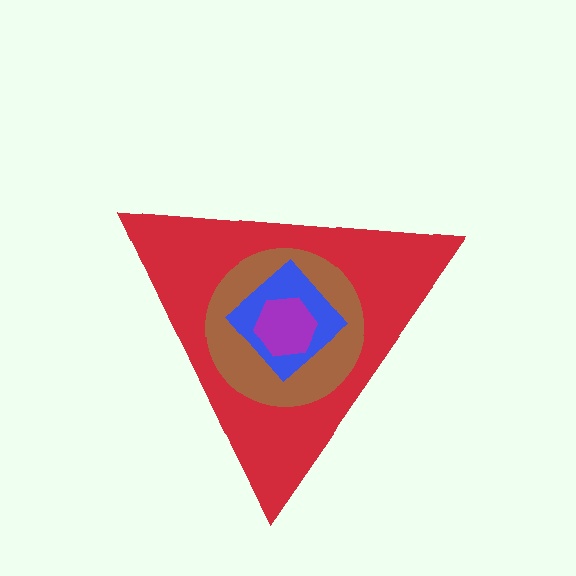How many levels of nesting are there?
4.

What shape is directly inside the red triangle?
The brown circle.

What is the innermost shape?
The purple hexagon.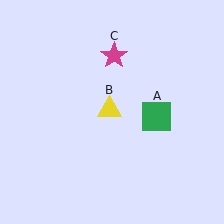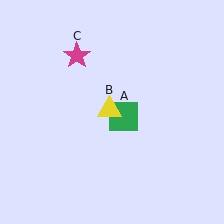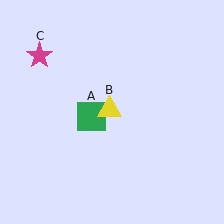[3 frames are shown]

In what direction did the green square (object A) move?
The green square (object A) moved left.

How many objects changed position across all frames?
2 objects changed position: green square (object A), magenta star (object C).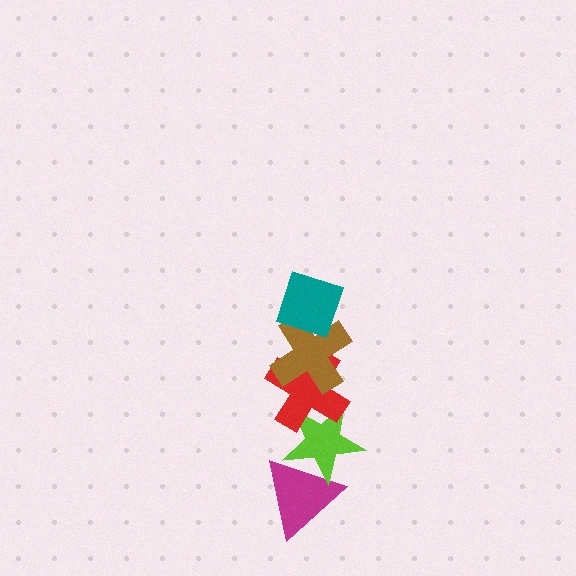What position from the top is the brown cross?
The brown cross is 2nd from the top.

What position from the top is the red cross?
The red cross is 3rd from the top.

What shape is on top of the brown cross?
The teal diamond is on top of the brown cross.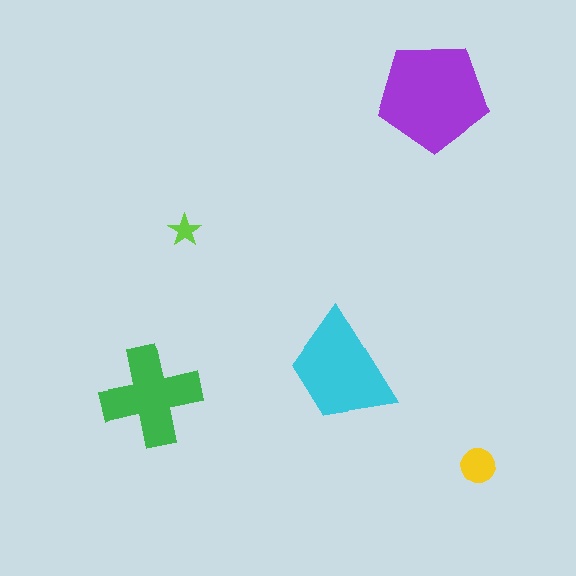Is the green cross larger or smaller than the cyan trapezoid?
Smaller.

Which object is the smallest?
The lime star.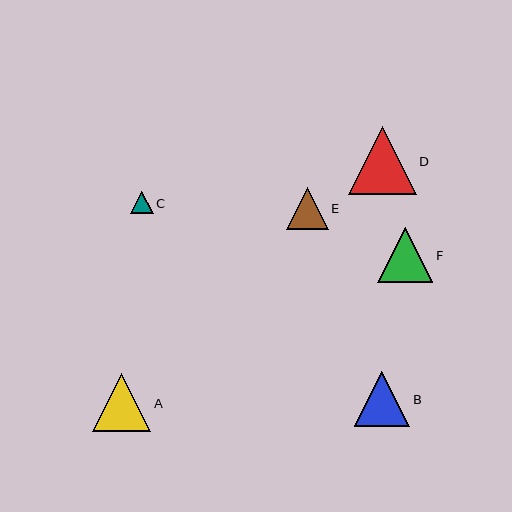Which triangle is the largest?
Triangle D is the largest with a size of approximately 67 pixels.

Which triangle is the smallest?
Triangle C is the smallest with a size of approximately 23 pixels.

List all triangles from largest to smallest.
From largest to smallest: D, A, B, F, E, C.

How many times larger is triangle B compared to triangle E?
Triangle B is approximately 1.3 times the size of triangle E.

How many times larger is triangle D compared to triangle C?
Triangle D is approximately 3.0 times the size of triangle C.